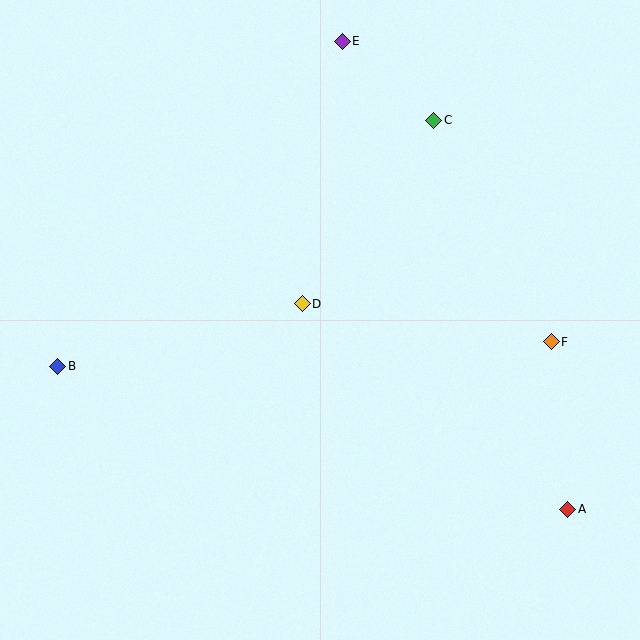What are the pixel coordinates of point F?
Point F is at (551, 342).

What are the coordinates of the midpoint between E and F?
The midpoint between E and F is at (447, 192).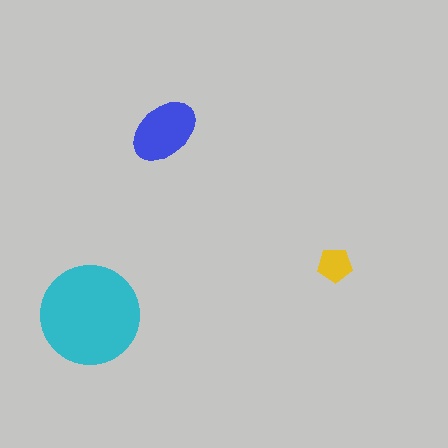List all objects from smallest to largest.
The yellow pentagon, the blue ellipse, the cyan circle.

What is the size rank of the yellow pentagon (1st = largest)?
3rd.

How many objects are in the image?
There are 3 objects in the image.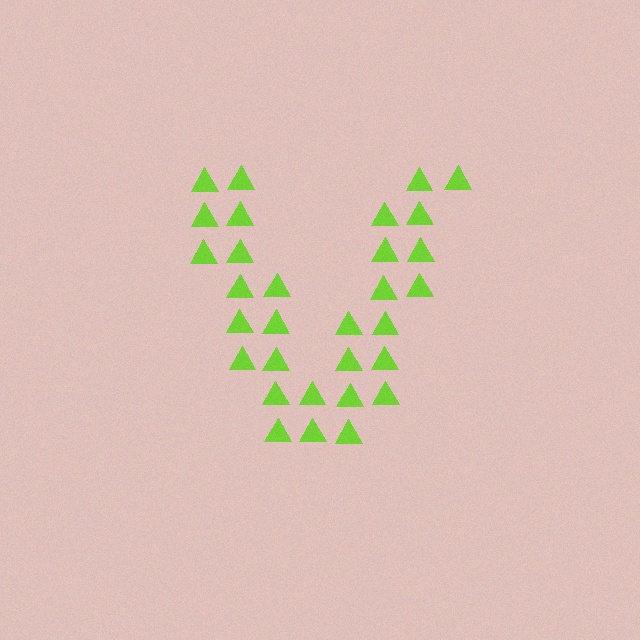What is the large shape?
The large shape is the letter V.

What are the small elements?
The small elements are triangles.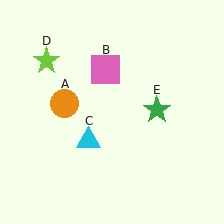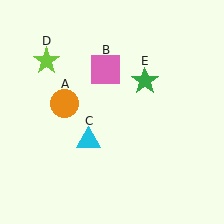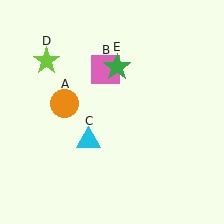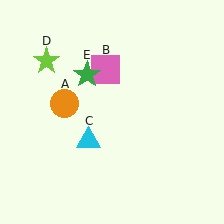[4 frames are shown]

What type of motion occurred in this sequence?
The green star (object E) rotated counterclockwise around the center of the scene.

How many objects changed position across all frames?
1 object changed position: green star (object E).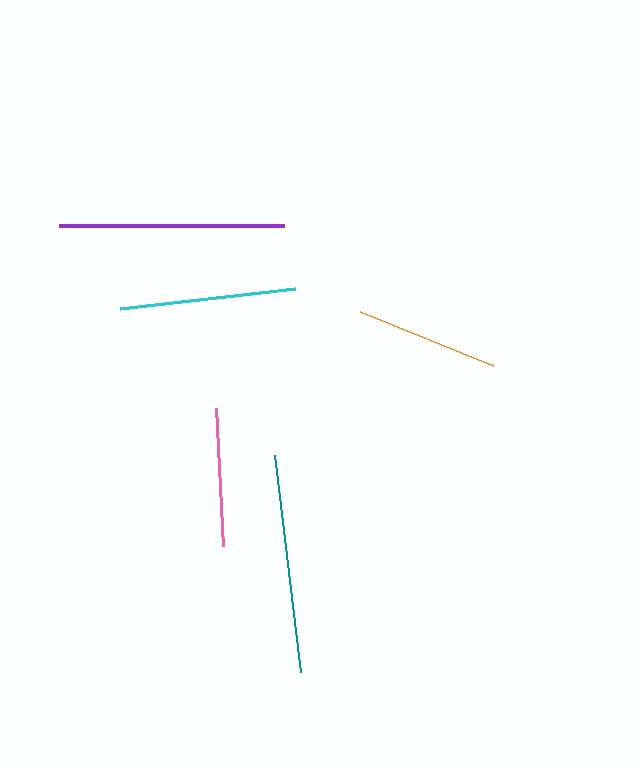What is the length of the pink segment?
The pink segment is approximately 139 pixels long.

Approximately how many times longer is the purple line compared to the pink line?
The purple line is approximately 1.6 times the length of the pink line.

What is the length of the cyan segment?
The cyan segment is approximately 176 pixels long.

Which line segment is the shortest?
The pink line is the shortest at approximately 139 pixels.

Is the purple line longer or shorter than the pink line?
The purple line is longer than the pink line.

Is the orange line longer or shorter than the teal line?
The teal line is longer than the orange line.